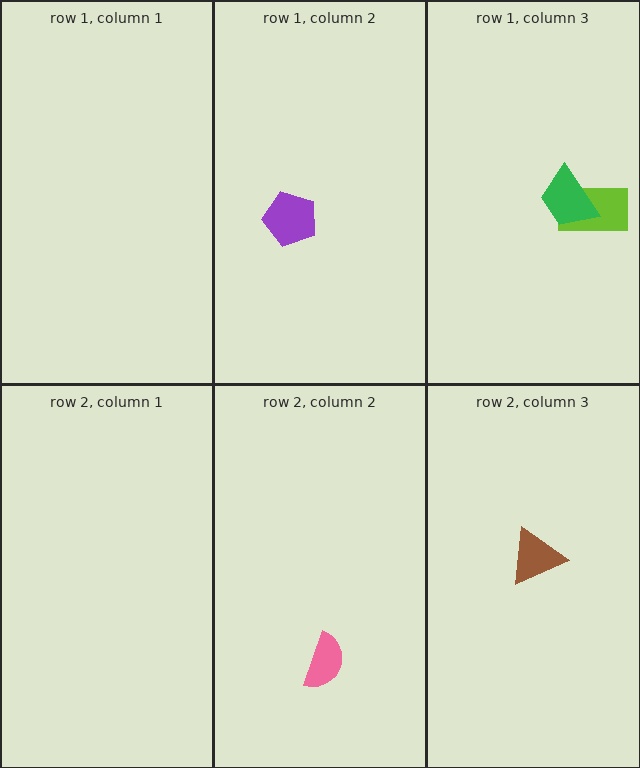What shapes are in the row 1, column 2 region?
The purple pentagon.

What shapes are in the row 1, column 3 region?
The lime rectangle, the green trapezoid.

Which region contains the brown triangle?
The row 2, column 3 region.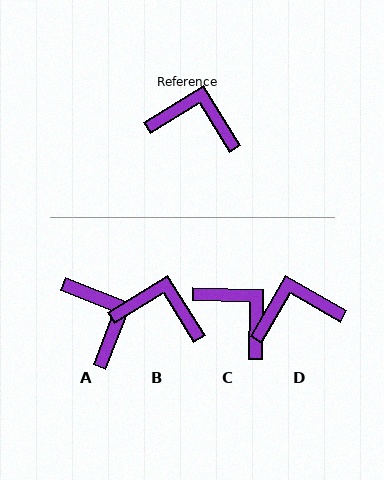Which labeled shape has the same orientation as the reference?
B.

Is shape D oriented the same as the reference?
No, it is off by about 28 degrees.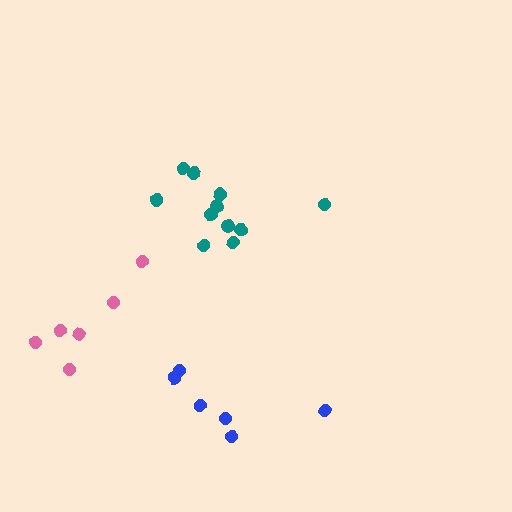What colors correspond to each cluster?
The clusters are colored: blue, teal, pink.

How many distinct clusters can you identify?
There are 3 distinct clusters.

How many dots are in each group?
Group 1: 6 dots, Group 2: 11 dots, Group 3: 6 dots (23 total).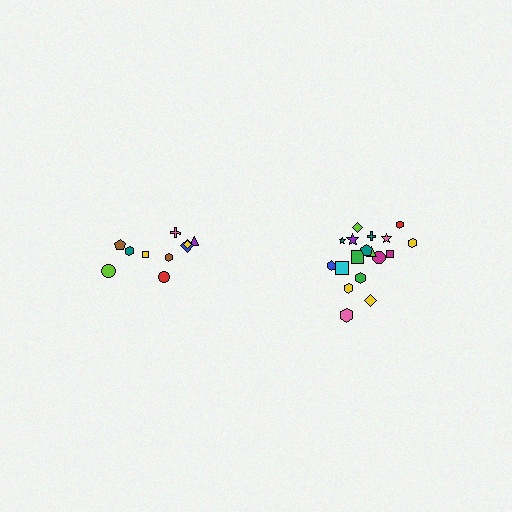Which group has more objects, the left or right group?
The right group.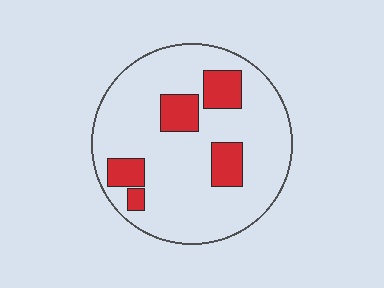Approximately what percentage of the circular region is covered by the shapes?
Approximately 20%.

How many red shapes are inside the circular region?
5.